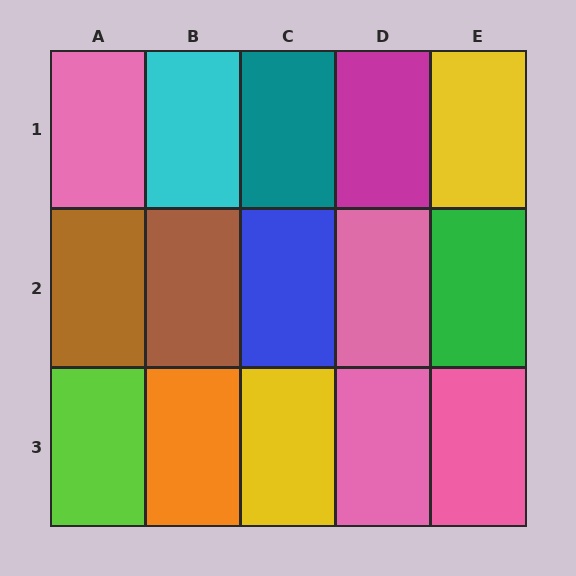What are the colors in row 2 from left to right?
Brown, brown, blue, pink, green.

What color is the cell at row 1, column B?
Cyan.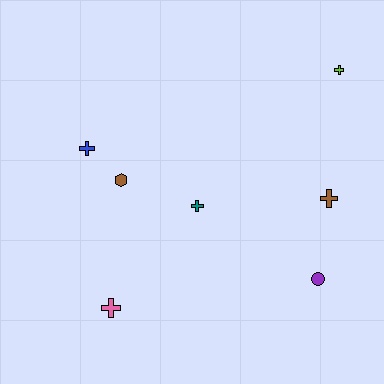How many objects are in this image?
There are 7 objects.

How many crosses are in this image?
There are 5 crosses.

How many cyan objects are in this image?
There are no cyan objects.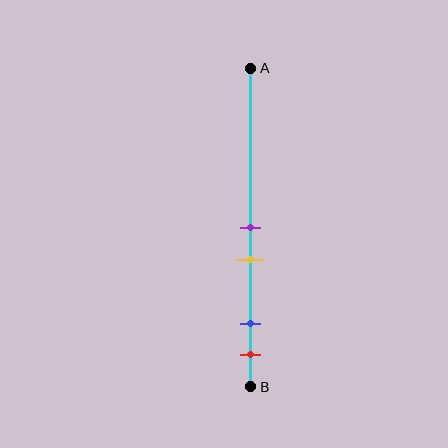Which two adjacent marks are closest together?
The purple and yellow marks are the closest adjacent pair.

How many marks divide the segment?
There are 4 marks dividing the segment.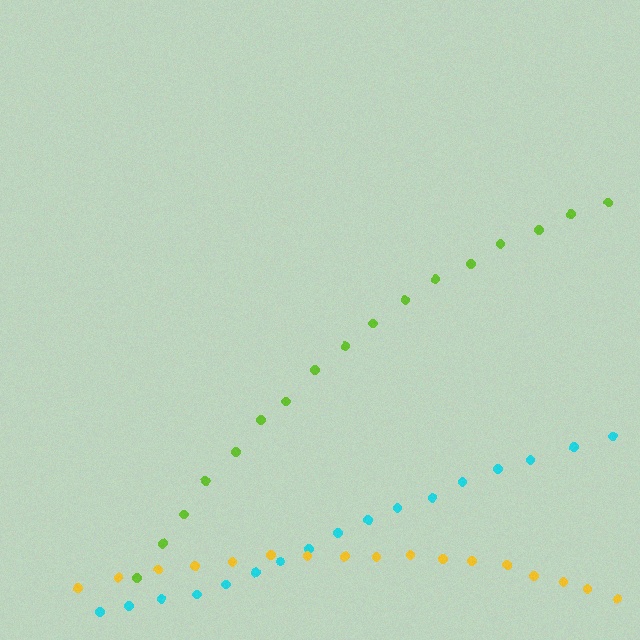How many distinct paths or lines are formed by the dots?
There are 3 distinct paths.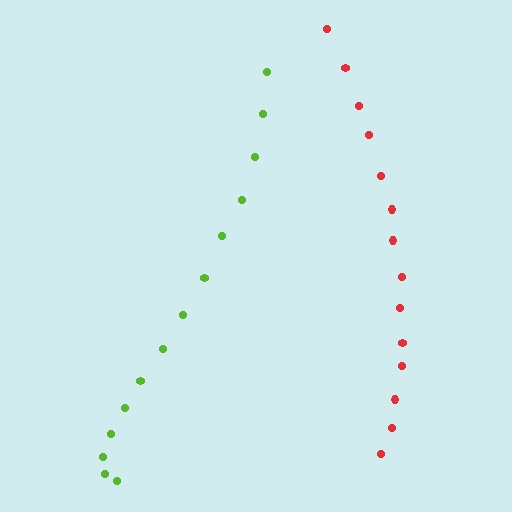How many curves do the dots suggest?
There are 2 distinct paths.